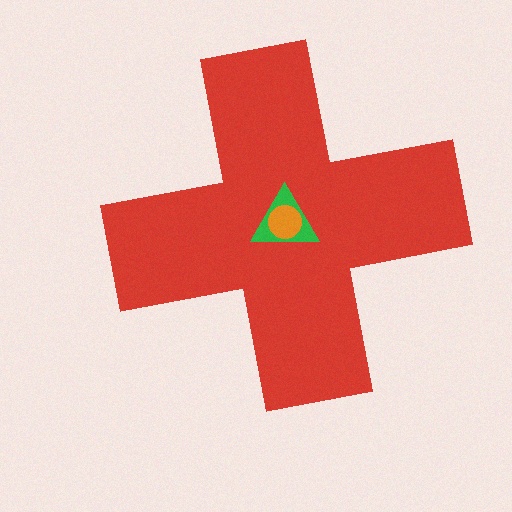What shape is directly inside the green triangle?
The orange circle.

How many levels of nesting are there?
3.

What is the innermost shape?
The orange circle.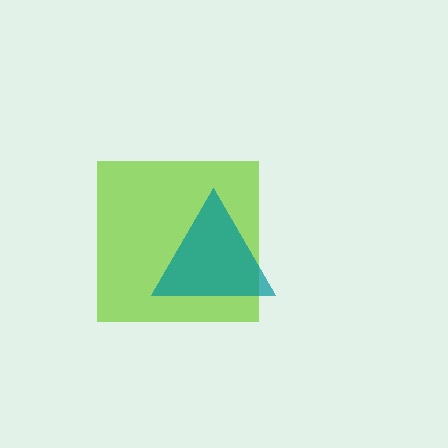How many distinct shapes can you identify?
There are 2 distinct shapes: a lime square, a teal triangle.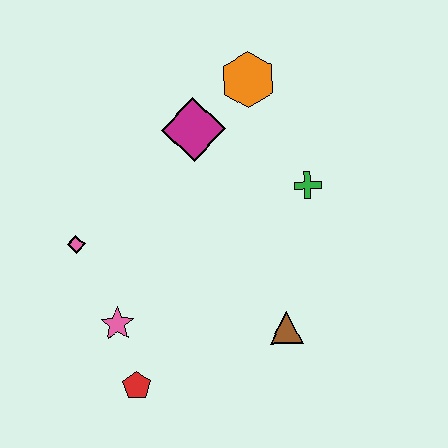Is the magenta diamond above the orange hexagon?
No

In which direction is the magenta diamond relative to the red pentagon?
The magenta diamond is above the red pentagon.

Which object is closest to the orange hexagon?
The magenta diamond is closest to the orange hexagon.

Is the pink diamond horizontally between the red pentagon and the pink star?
No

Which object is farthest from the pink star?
The orange hexagon is farthest from the pink star.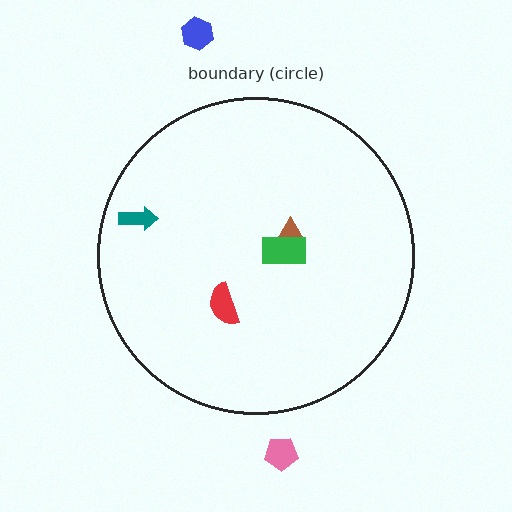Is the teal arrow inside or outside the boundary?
Inside.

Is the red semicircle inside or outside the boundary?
Inside.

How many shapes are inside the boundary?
4 inside, 2 outside.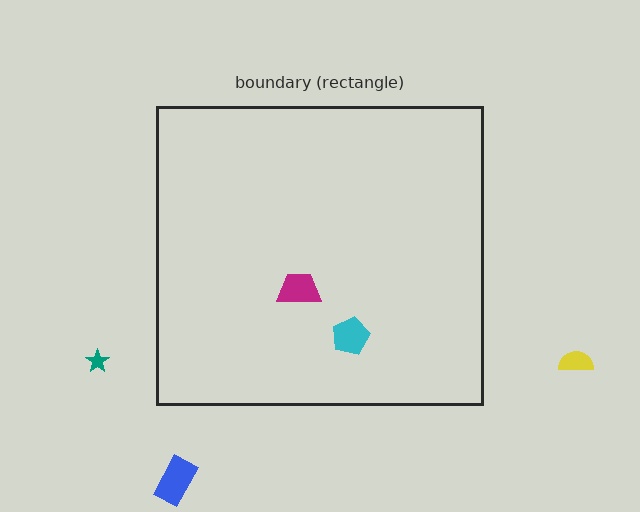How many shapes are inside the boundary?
2 inside, 3 outside.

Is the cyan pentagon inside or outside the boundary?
Inside.